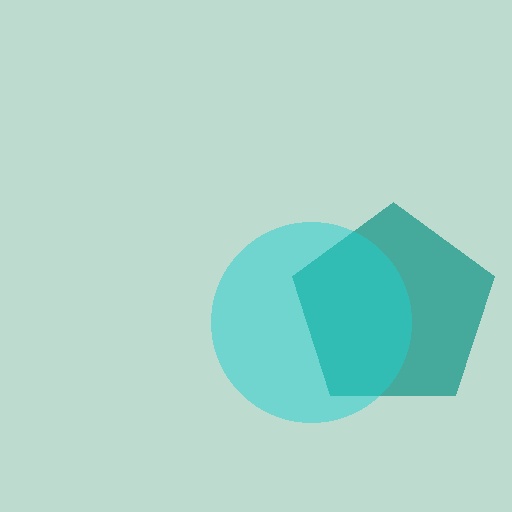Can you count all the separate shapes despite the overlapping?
Yes, there are 2 separate shapes.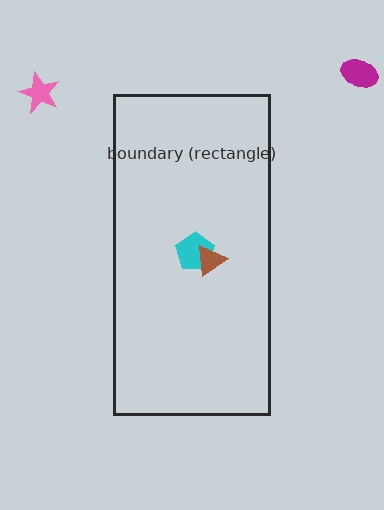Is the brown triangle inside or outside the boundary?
Inside.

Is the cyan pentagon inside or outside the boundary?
Inside.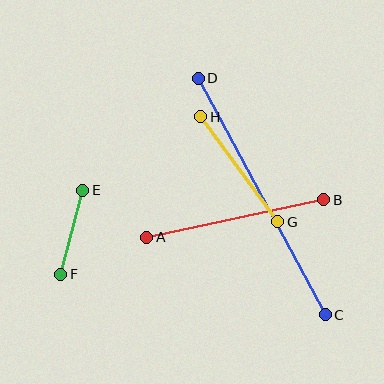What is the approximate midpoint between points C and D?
The midpoint is at approximately (262, 196) pixels.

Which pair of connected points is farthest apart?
Points C and D are farthest apart.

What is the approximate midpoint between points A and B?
The midpoint is at approximately (235, 219) pixels.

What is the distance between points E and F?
The distance is approximately 87 pixels.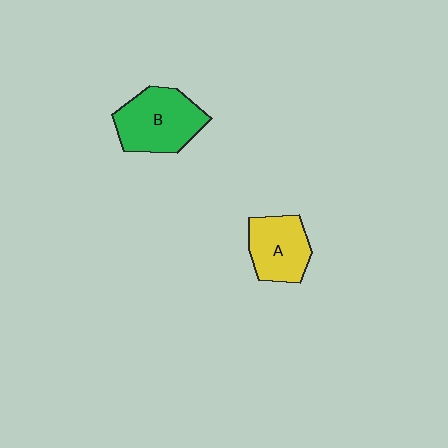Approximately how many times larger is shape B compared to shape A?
Approximately 1.3 times.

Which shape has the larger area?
Shape B (green).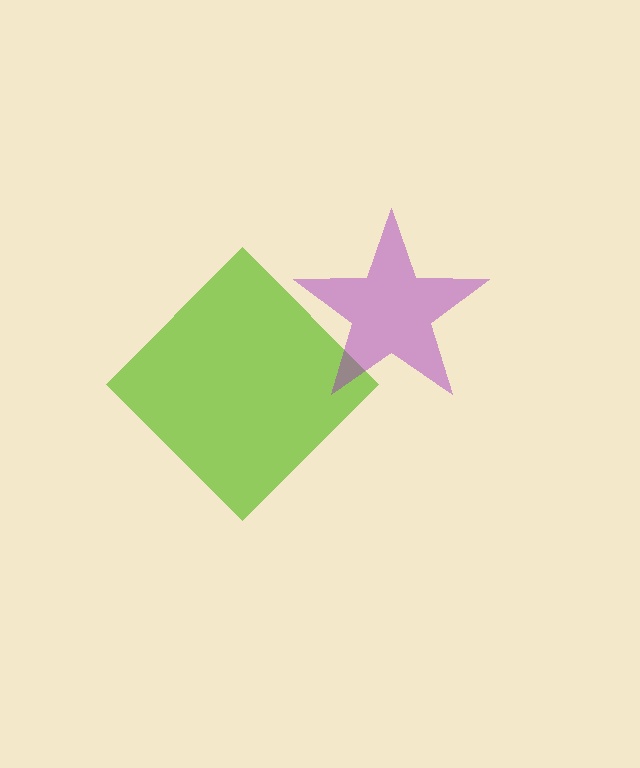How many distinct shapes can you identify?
There are 2 distinct shapes: a lime diamond, a purple star.